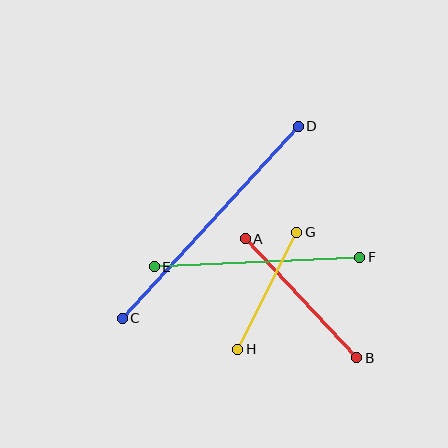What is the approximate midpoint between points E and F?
The midpoint is at approximately (257, 262) pixels.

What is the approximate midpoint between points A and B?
The midpoint is at approximately (301, 298) pixels.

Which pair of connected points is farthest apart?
Points C and D are farthest apart.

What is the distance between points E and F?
The distance is approximately 206 pixels.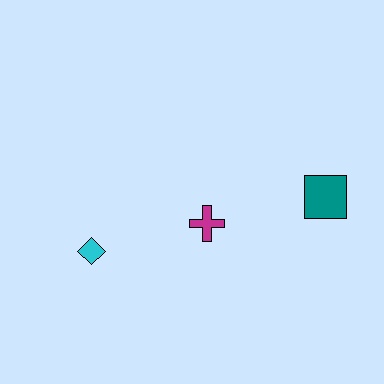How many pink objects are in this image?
There are no pink objects.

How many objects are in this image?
There are 3 objects.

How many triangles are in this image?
There are no triangles.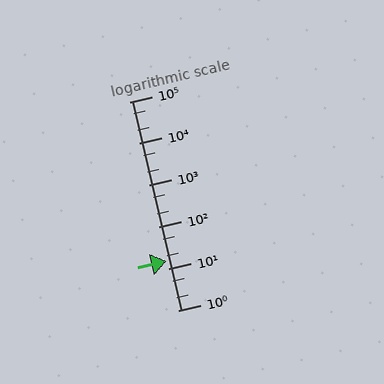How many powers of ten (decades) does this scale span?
The scale spans 5 decades, from 1 to 100000.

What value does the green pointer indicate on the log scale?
The pointer indicates approximately 15.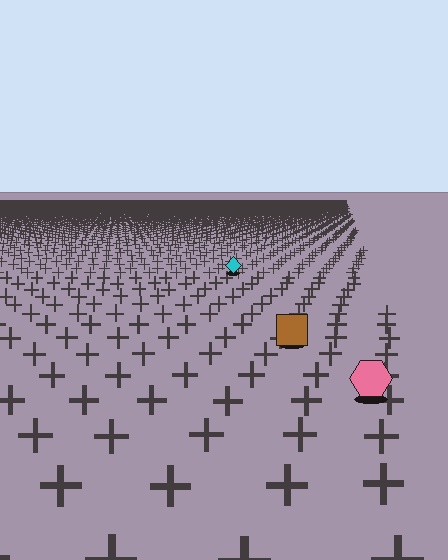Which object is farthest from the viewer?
The cyan diamond is farthest from the viewer. It appears smaller and the ground texture around it is denser.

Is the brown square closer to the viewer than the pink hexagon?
No. The pink hexagon is closer — you can tell from the texture gradient: the ground texture is coarser near it.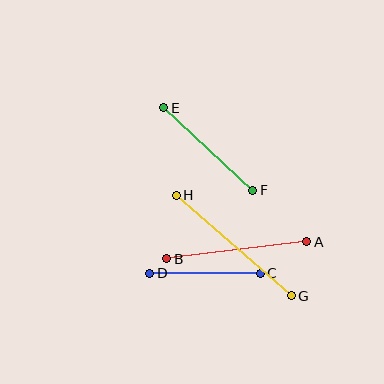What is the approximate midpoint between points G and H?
The midpoint is at approximately (234, 246) pixels.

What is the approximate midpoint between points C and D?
The midpoint is at approximately (205, 273) pixels.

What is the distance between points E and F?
The distance is approximately 121 pixels.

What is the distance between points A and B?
The distance is approximately 141 pixels.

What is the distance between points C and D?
The distance is approximately 111 pixels.